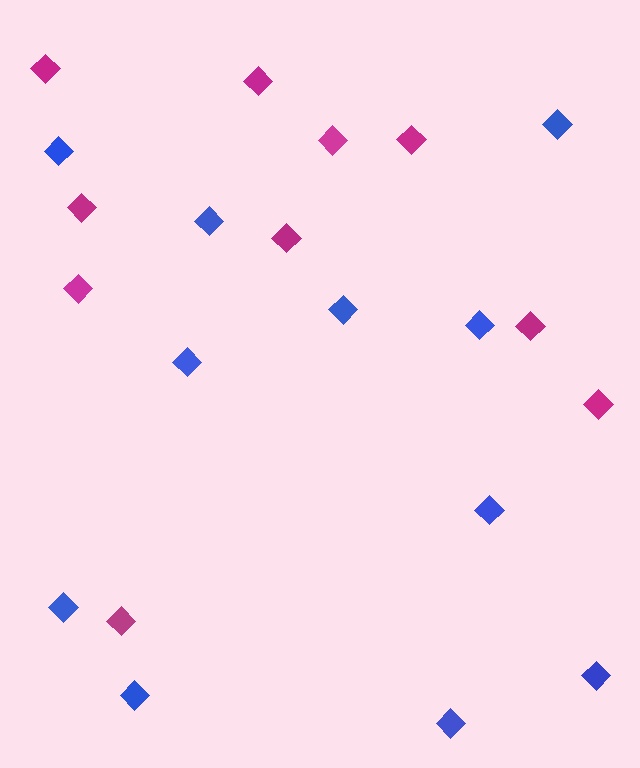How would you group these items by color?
There are 2 groups: one group of blue diamonds (11) and one group of magenta diamonds (10).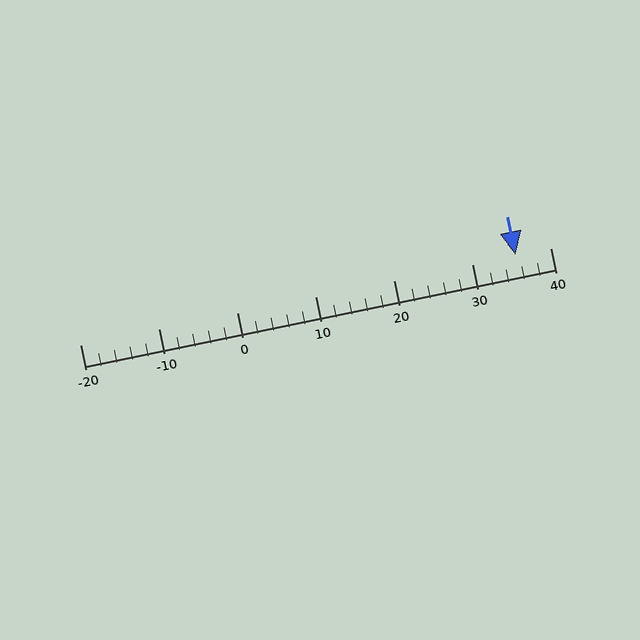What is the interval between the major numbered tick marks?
The major tick marks are spaced 10 units apart.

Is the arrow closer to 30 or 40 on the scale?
The arrow is closer to 40.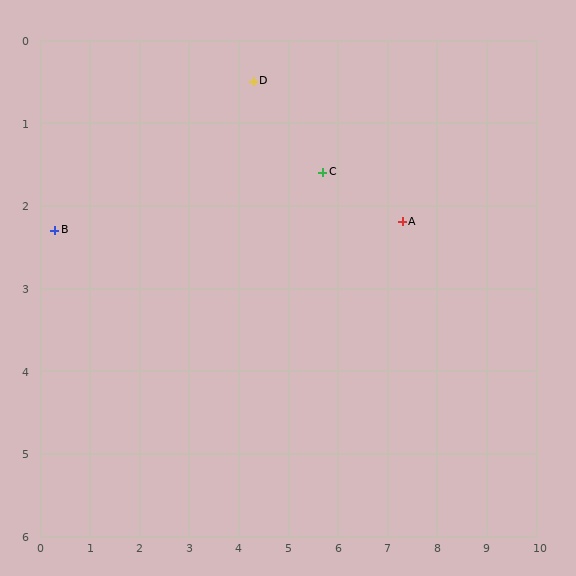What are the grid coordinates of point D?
Point D is at approximately (4.3, 0.5).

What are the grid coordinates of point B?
Point B is at approximately (0.3, 2.3).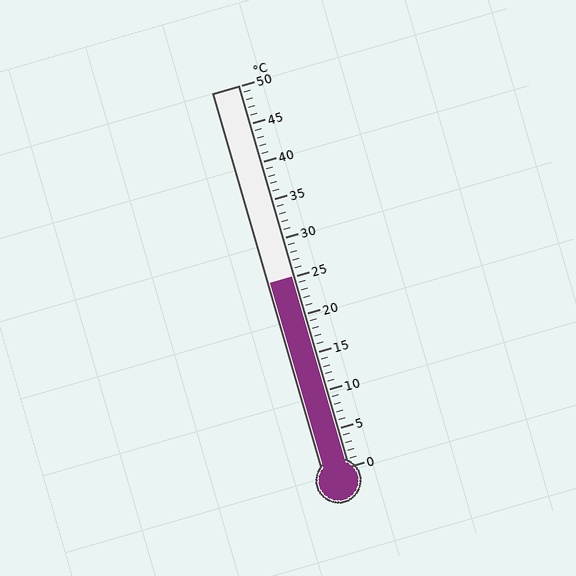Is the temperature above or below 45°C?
The temperature is below 45°C.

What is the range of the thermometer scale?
The thermometer scale ranges from 0°C to 50°C.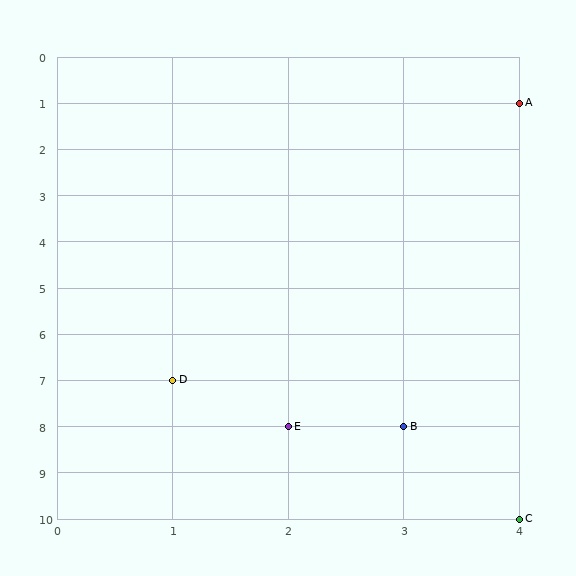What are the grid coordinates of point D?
Point D is at grid coordinates (1, 7).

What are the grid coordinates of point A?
Point A is at grid coordinates (4, 1).